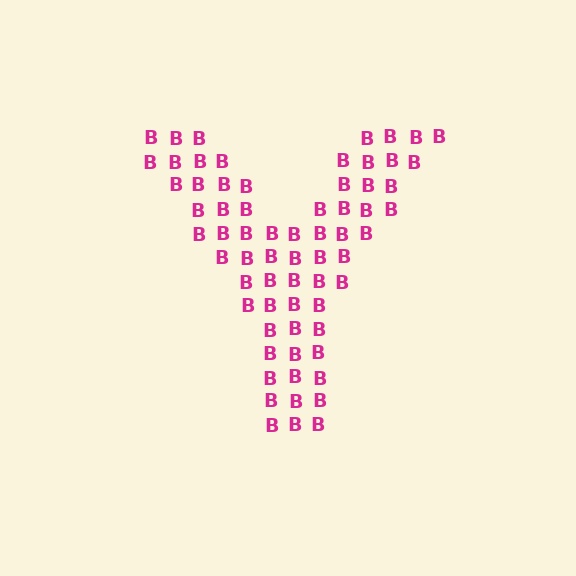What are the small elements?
The small elements are letter B's.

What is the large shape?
The large shape is the letter Y.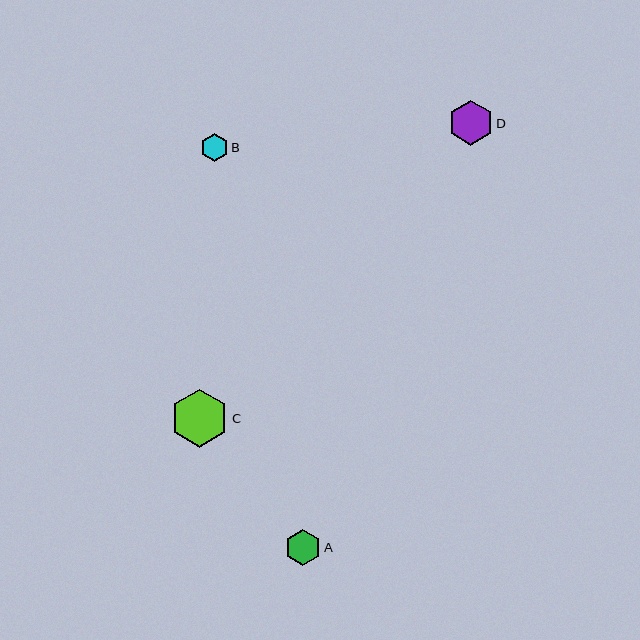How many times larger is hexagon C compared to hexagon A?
Hexagon C is approximately 1.6 times the size of hexagon A.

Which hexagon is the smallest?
Hexagon B is the smallest with a size of approximately 28 pixels.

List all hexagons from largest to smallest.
From largest to smallest: C, D, A, B.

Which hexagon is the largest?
Hexagon C is the largest with a size of approximately 58 pixels.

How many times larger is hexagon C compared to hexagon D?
Hexagon C is approximately 1.3 times the size of hexagon D.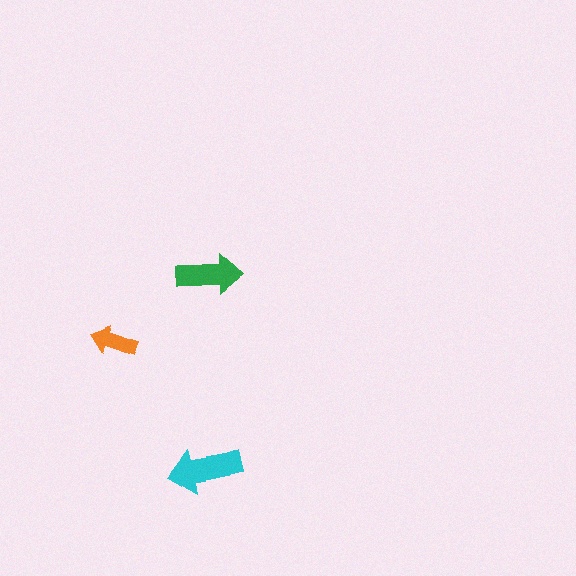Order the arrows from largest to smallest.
the cyan one, the green one, the orange one.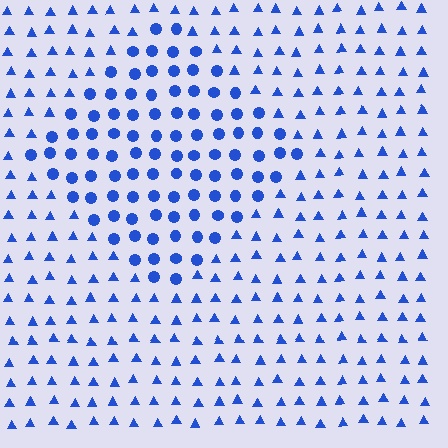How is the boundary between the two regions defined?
The boundary is defined by a change in element shape: circles inside vs. triangles outside. All elements share the same color and spacing.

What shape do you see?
I see a diamond.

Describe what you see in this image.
The image is filled with small blue elements arranged in a uniform grid. A diamond-shaped region contains circles, while the surrounding area contains triangles. The boundary is defined purely by the change in element shape.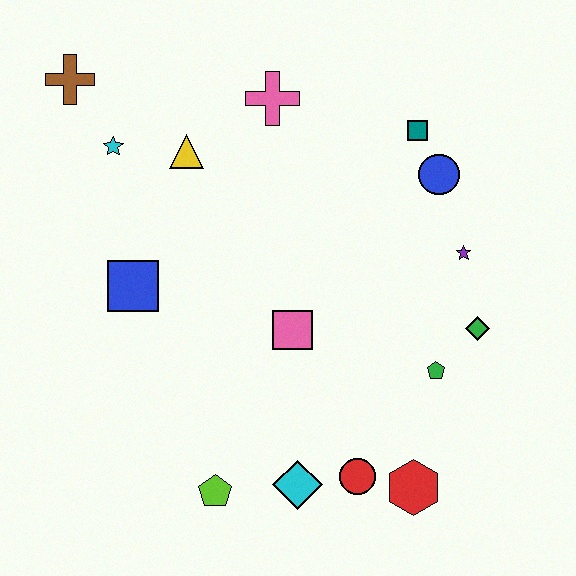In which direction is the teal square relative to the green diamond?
The teal square is above the green diamond.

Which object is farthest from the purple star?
The brown cross is farthest from the purple star.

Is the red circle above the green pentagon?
No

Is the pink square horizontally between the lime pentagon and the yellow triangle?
No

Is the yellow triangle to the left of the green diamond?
Yes